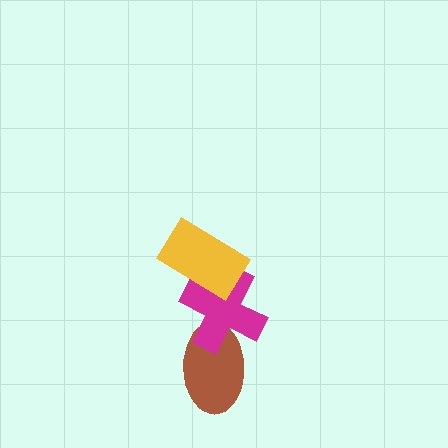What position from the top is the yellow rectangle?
The yellow rectangle is 1st from the top.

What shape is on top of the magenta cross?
The yellow rectangle is on top of the magenta cross.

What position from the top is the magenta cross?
The magenta cross is 2nd from the top.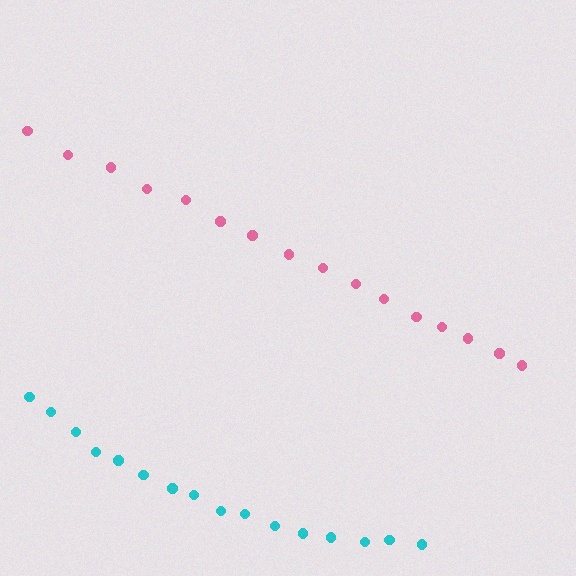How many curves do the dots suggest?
There are 2 distinct paths.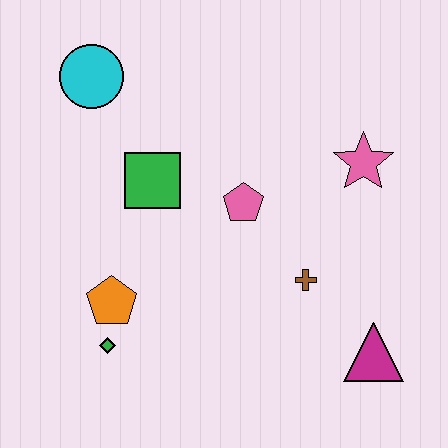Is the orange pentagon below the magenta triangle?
No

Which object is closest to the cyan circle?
The green square is closest to the cyan circle.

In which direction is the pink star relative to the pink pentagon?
The pink star is to the right of the pink pentagon.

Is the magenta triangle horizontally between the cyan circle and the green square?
No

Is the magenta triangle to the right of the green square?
Yes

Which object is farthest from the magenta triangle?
The cyan circle is farthest from the magenta triangle.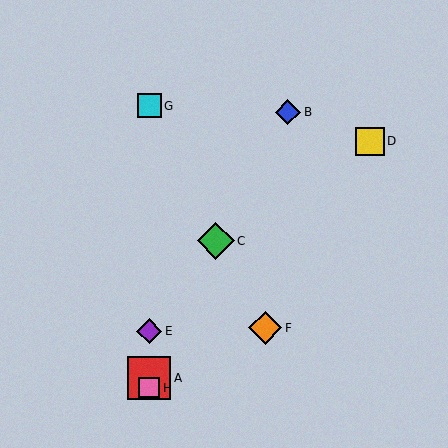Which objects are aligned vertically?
Objects A, E, G, H are aligned vertically.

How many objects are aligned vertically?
4 objects (A, E, G, H) are aligned vertically.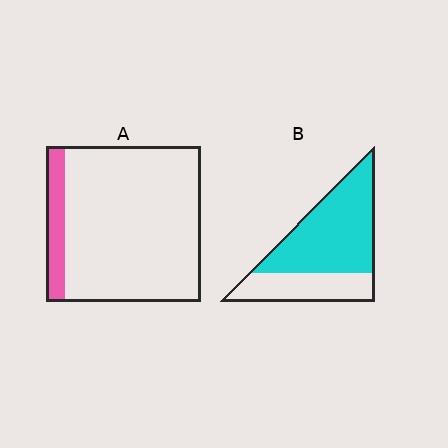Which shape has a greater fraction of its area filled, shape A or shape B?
Shape B.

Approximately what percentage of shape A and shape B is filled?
A is approximately 10% and B is approximately 65%.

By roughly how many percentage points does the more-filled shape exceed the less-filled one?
By roughly 55 percentage points (B over A).